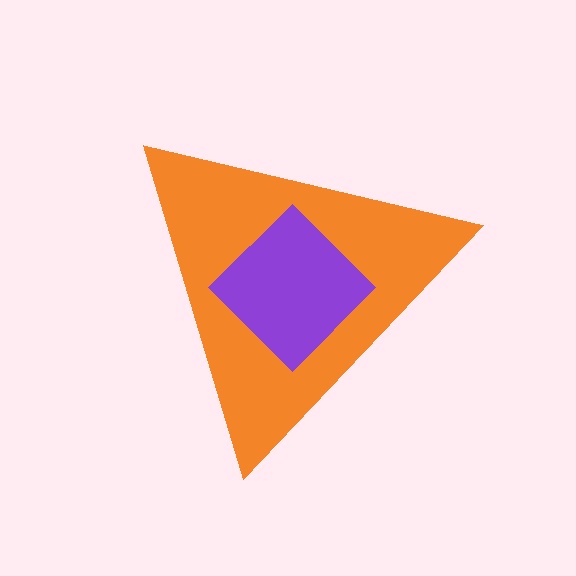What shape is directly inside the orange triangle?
The purple diamond.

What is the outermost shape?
The orange triangle.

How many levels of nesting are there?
2.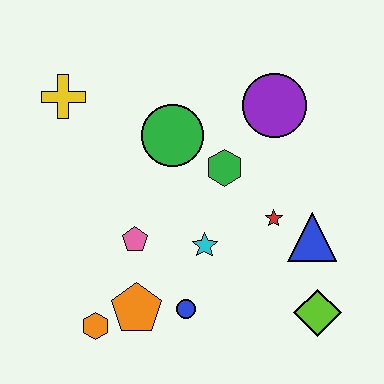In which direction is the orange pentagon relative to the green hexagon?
The orange pentagon is below the green hexagon.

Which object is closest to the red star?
The blue triangle is closest to the red star.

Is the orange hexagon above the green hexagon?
No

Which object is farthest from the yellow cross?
The lime diamond is farthest from the yellow cross.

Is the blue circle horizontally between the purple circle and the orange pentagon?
Yes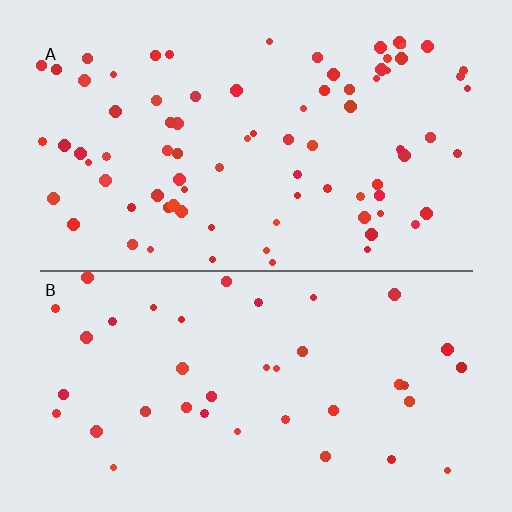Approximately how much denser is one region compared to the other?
Approximately 2.0× — region A over region B.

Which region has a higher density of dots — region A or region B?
A (the top).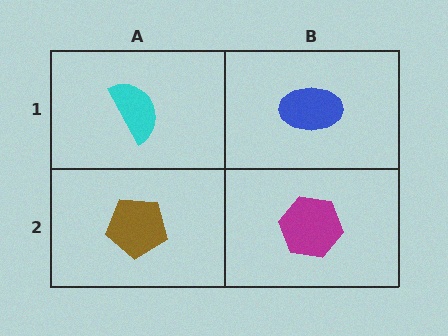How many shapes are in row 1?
2 shapes.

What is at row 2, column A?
A brown pentagon.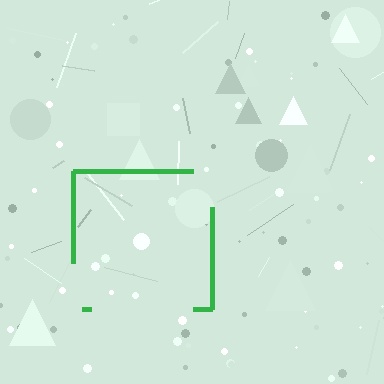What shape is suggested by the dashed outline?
The dashed outline suggests a square.